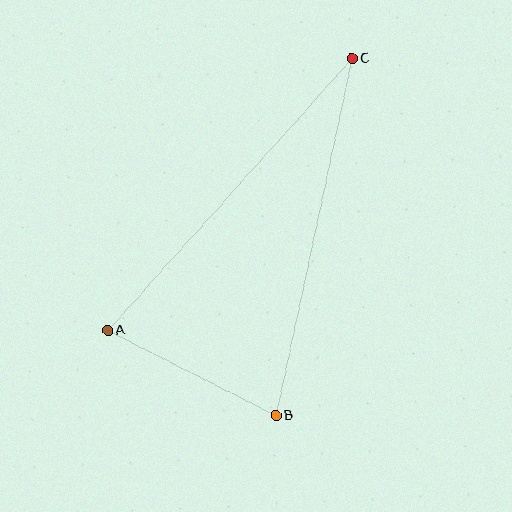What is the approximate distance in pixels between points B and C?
The distance between B and C is approximately 365 pixels.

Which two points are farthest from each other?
Points A and C are farthest from each other.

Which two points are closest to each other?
Points A and B are closest to each other.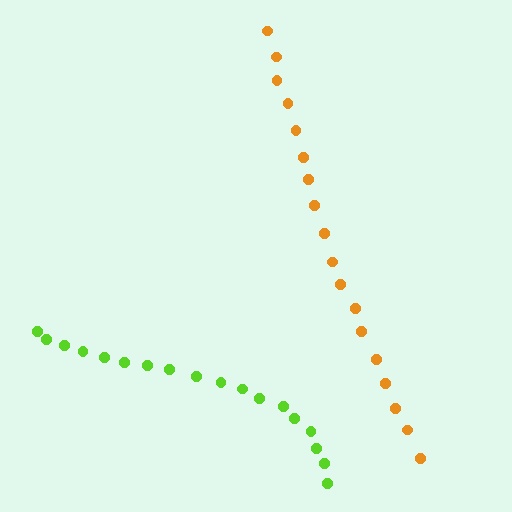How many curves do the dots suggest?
There are 2 distinct paths.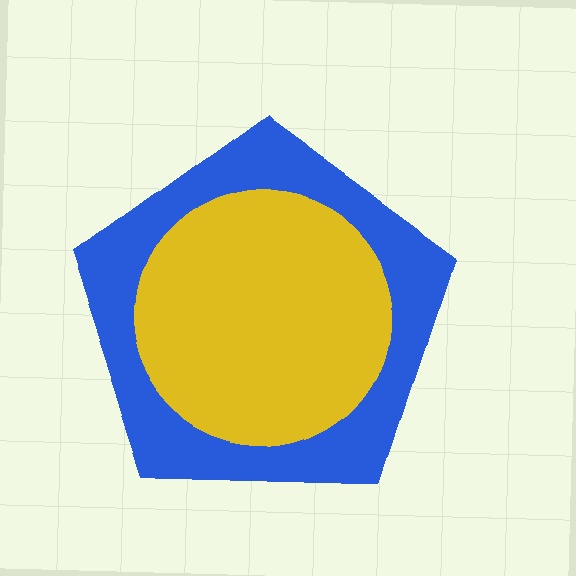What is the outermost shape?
The blue pentagon.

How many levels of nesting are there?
2.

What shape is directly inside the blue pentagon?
The yellow circle.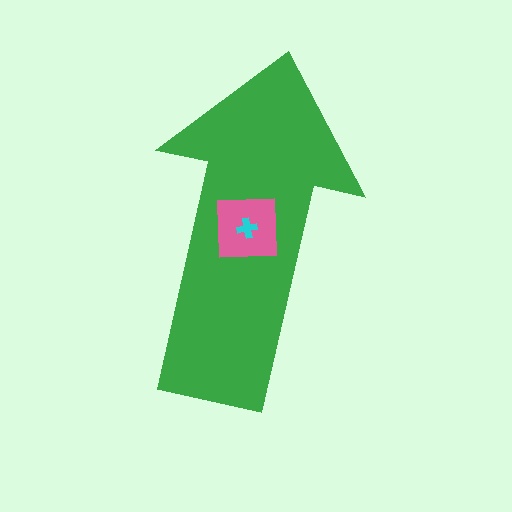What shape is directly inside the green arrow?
The pink square.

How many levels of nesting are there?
3.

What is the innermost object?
The cyan cross.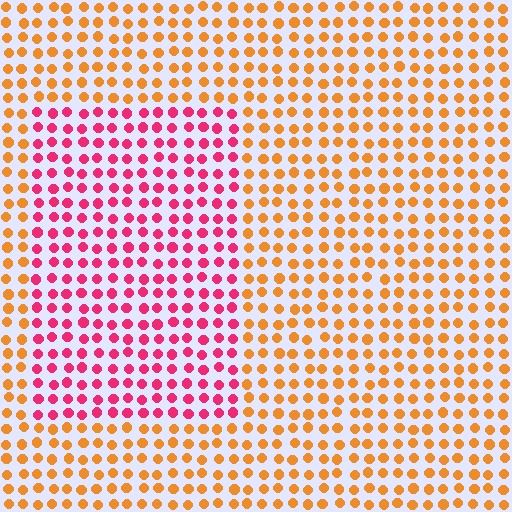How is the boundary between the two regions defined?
The boundary is defined purely by a slight shift in hue (about 53 degrees). Spacing, size, and orientation are identical on both sides.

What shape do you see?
I see a rectangle.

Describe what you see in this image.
The image is filled with small orange elements in a uniform arrangement. A rectangle-shaped region is visible where the elements are tinted to a slightly different hue, forming a subtle color boundary.